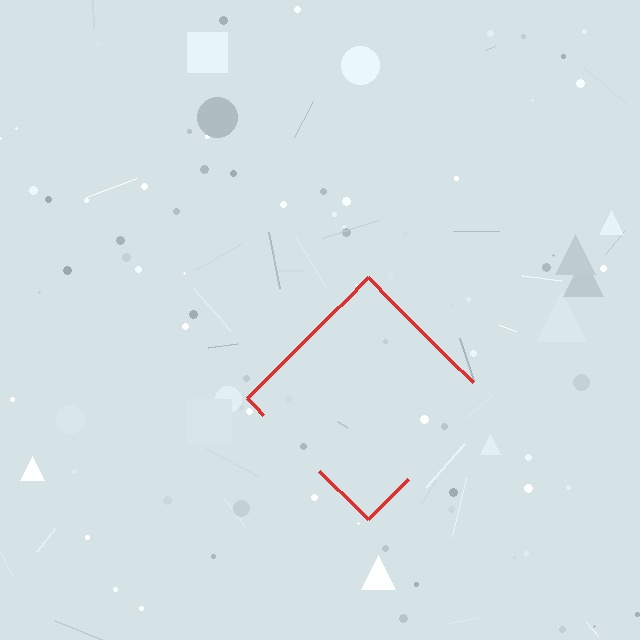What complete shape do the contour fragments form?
The contour fragments form a diamond.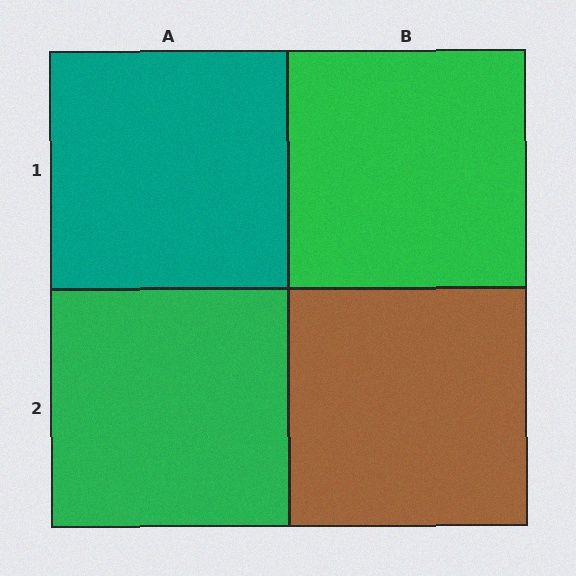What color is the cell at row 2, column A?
Green.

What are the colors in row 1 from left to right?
Teal, green.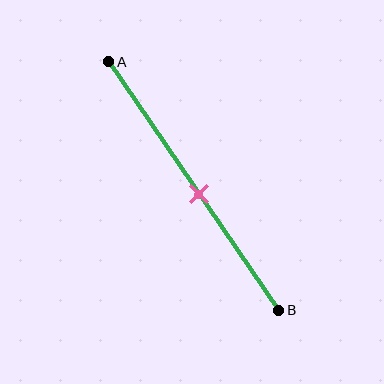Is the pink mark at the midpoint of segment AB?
No, the mark is at about 55% from A, not at the 50% midpoint.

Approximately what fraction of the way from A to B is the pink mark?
The pink mark is approximately 55% of the way from A to B.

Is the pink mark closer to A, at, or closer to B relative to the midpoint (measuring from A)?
The pink mark is closer to point B than the midpoint of segment AB.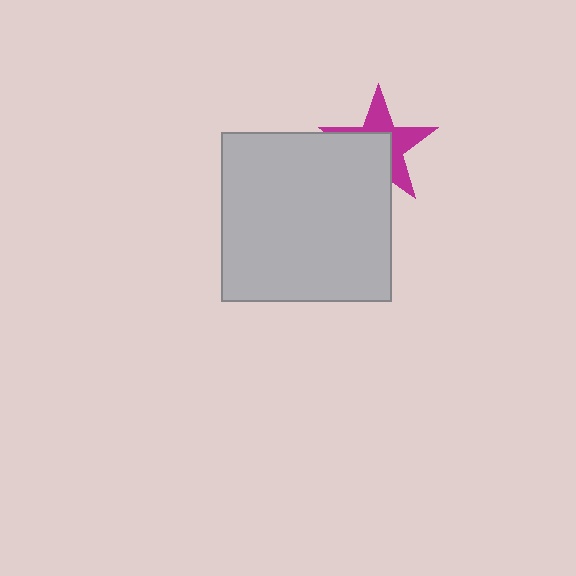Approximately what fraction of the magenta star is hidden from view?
Roughly 50% of the magenta star is hidden behind the light gray square.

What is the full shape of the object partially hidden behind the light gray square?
The partially hidden object is a magenta star.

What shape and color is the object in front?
The object in front is a light gray square.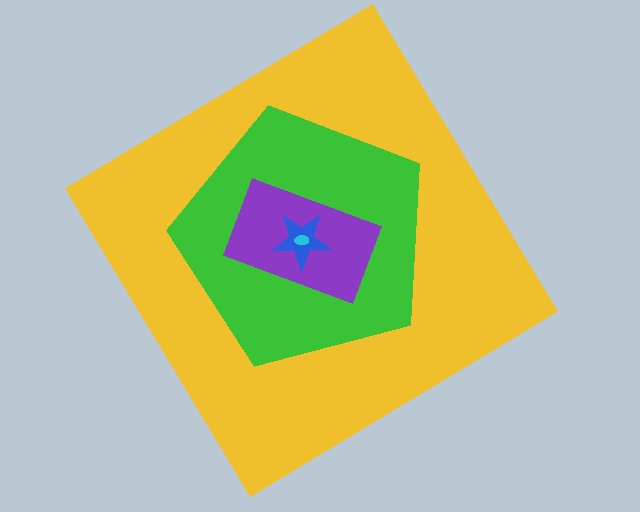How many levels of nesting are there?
5.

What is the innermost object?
The cyan ellipse.